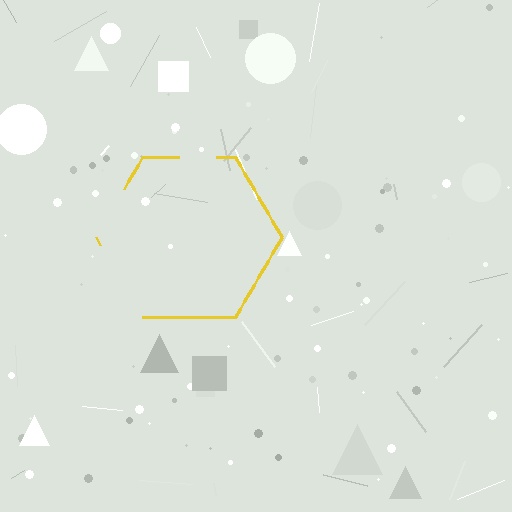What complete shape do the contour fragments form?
The contour fragments form a hexagon.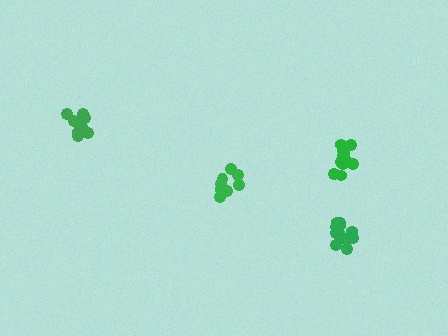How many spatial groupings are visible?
There are 4 spatial groupings.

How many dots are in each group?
Group 1: 12 dots, Group 2: 9 dots, Group 3: 12 dots, Group 4: 12 dots (45 total).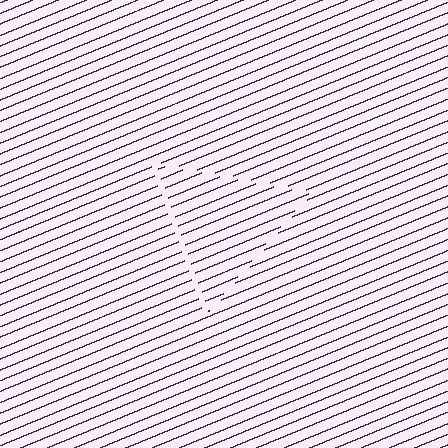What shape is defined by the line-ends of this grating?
An illusory triangle. The interior of the shape contains the same grating, shifted by half a period — the contour is defined by the phase discontinuity where line-ends from the inner and outer gratings abut.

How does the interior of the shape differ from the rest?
The interior of the shape contains the same grating, shifted by half a period — the contour is defined by the phase discontinuity where line-ends from the inner and outer gratings abut.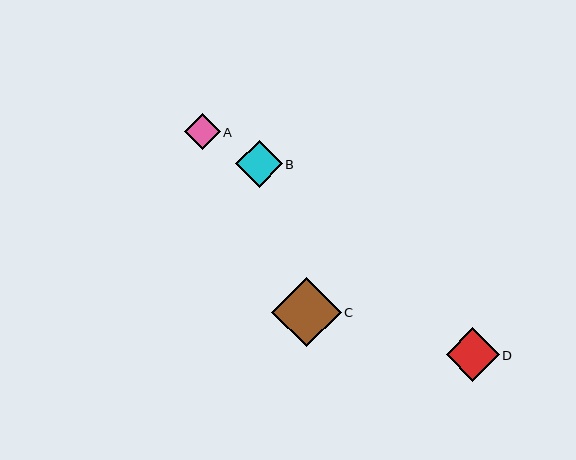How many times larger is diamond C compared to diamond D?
Diamond C is approximately 1.3 times the size of diamond D.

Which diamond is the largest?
Diamond C is the largest with a size of approximately 70 pixels.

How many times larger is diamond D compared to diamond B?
Diamond D is approximately 1.1 times the size of diamond B.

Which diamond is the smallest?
Diamond A is the smallest with a size of approximately 36 pixels.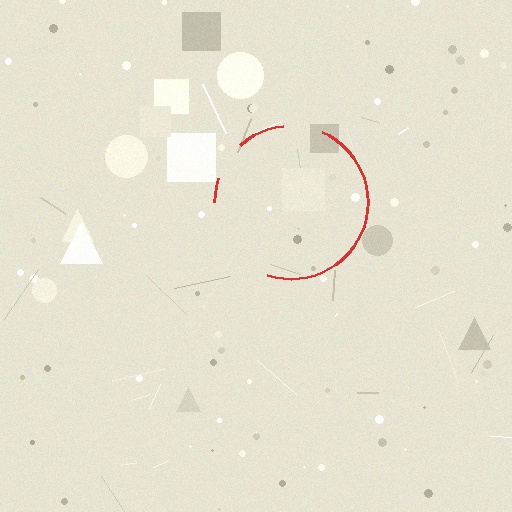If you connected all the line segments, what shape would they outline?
They would outline a circle.